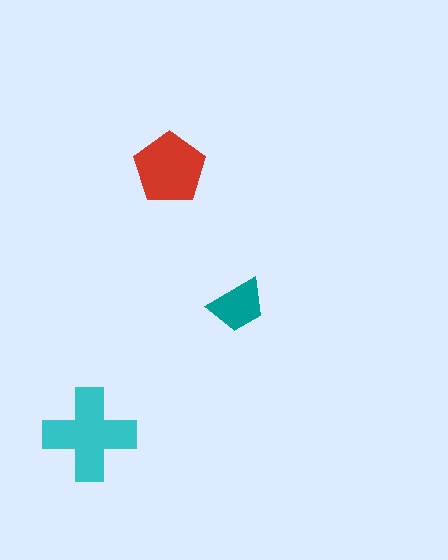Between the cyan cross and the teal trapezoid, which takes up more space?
The cyan cross.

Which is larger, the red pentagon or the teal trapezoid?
The red pentagon.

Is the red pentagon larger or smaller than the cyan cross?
Smaller.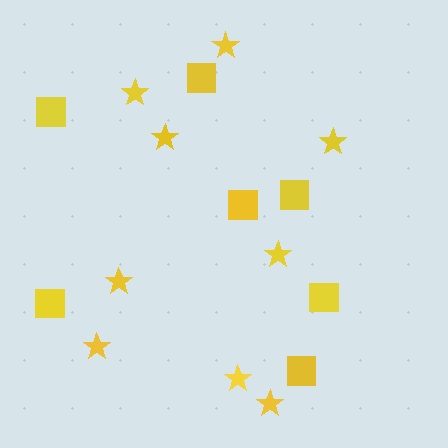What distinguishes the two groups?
There are 2 groups: one group of squares (7) and one group of stars (9).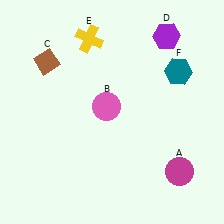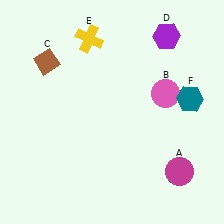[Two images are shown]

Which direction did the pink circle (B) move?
The pink circle (B) moved right.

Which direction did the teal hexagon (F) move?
The teal hexagon (F) moved down.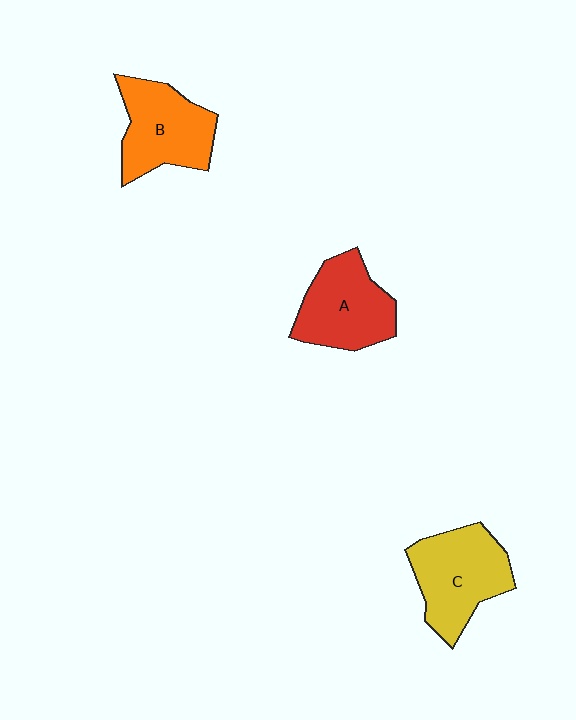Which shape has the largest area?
Shape C (yellow).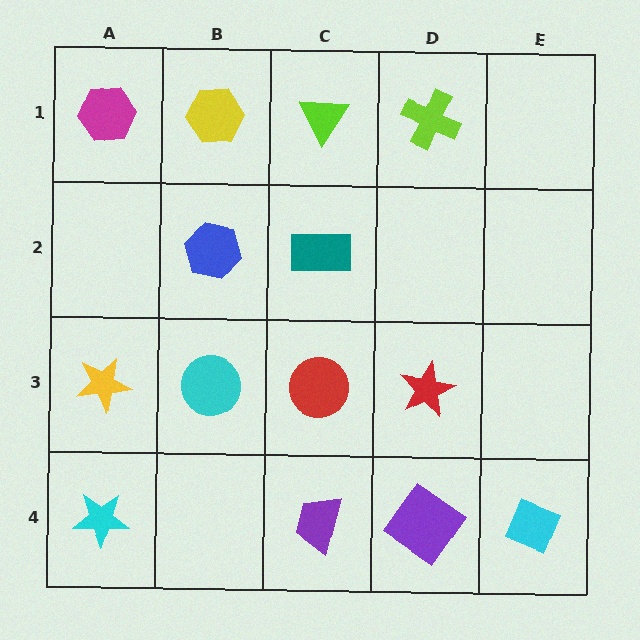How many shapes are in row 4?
4 shapes.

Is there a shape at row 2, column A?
No, that cell is empty.